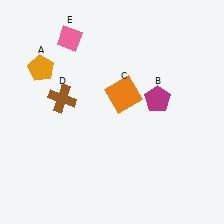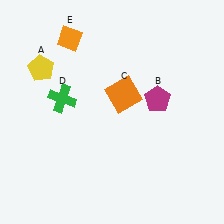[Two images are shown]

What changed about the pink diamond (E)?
In Image 1, E is pink. In Image 2, it changed to orange.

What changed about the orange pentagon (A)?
In Image 1, A is orange. In Image 2, it changed to yellow.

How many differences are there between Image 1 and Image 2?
There are 3 differences between the two images.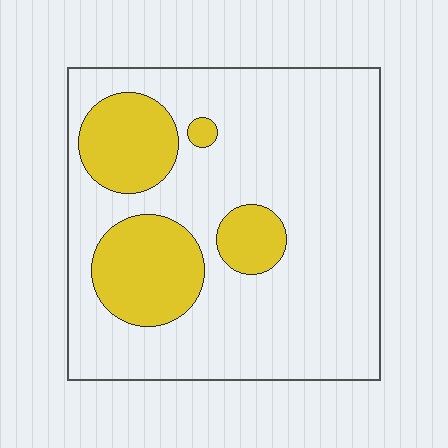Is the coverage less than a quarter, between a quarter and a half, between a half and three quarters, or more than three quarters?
Less than a quarter.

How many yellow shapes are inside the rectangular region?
4.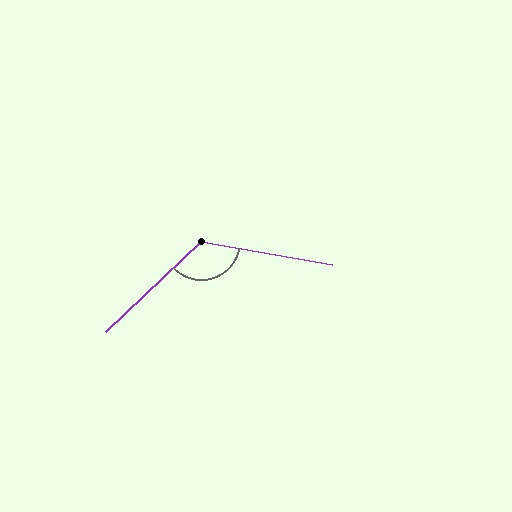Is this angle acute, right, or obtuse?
It is obtuse.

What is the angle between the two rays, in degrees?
Approximately 127 degrees.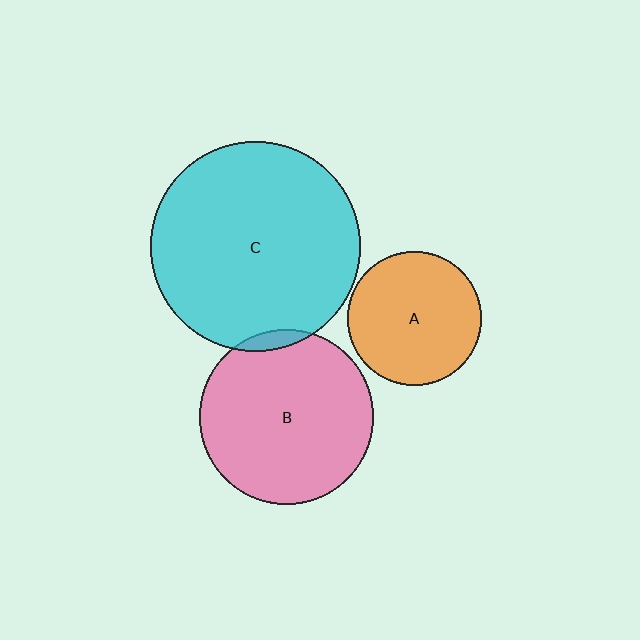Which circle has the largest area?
Circle C (cyan).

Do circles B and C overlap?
Yes.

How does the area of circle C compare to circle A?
Approximately 2.5 times.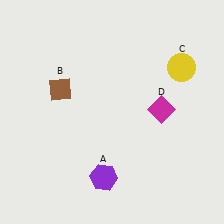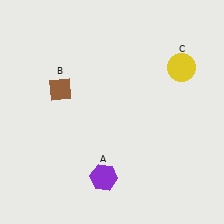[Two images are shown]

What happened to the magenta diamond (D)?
The magenta diamond (D) was removed in Image 2. It was in the top-right area of Image 1.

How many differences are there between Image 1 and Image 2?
There is 1 difference between the two images.